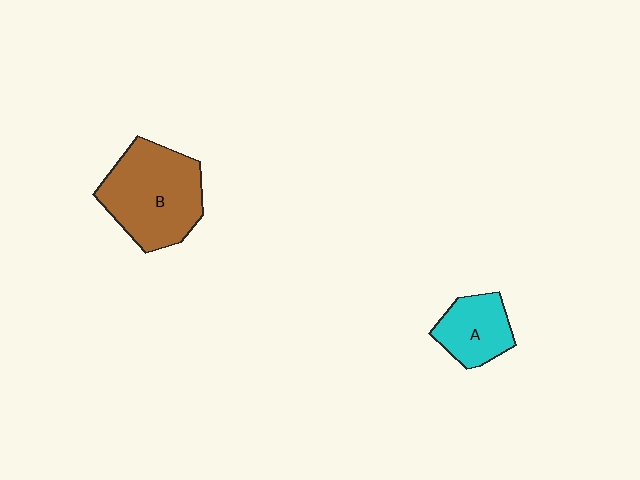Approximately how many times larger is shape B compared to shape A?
Approximately 1.9 times.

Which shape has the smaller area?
Shape A (cyan).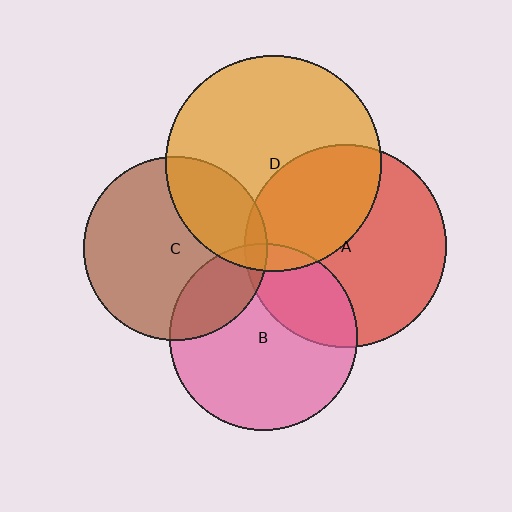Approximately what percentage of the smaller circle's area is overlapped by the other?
Approximately 20%.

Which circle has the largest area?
Circle D (orange).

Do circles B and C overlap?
Yes.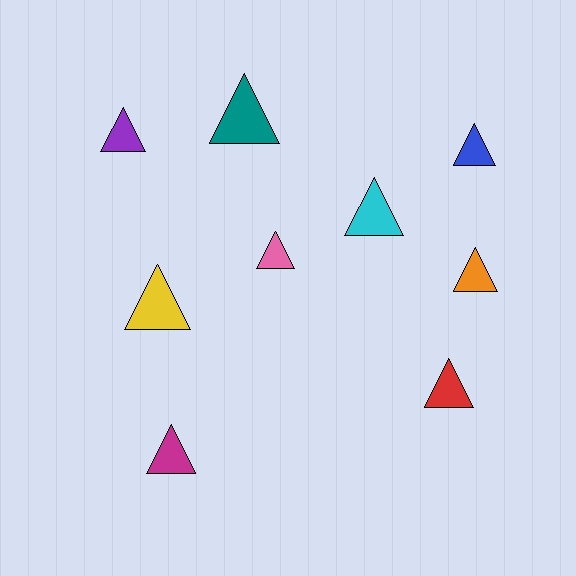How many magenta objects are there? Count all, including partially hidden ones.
There is 1 magenta object.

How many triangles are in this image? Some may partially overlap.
There are 9 triangles.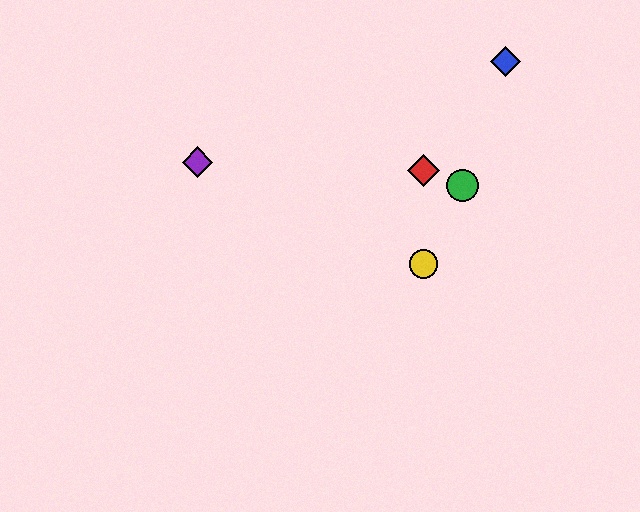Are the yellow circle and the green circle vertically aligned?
No, the yellow circle is at x≈424 and the green circle is at x≈463.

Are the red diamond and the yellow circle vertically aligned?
Yes, both are at x≈424.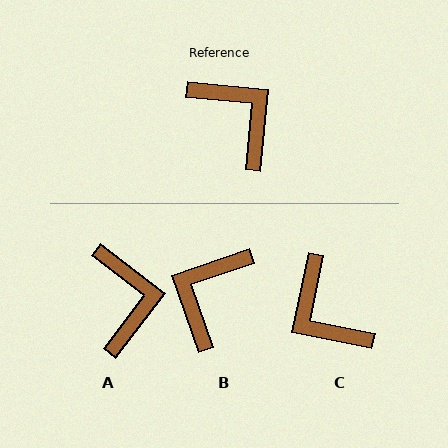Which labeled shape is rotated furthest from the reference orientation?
C, about 174 degrees away.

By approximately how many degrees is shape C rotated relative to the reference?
Approximately 174 degrees counter-clockwise.